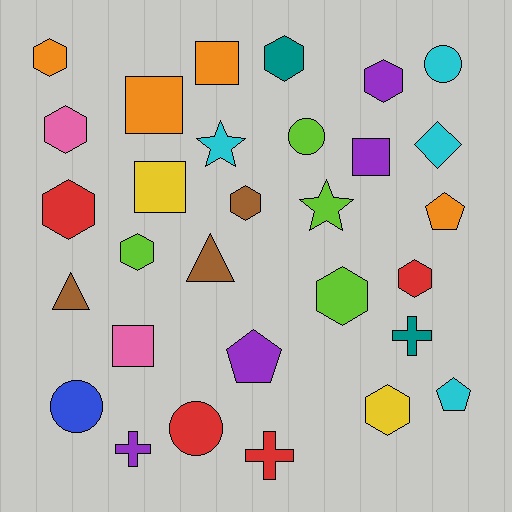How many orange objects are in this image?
There are 4 orange objects.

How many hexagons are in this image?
There are 10 hexagons.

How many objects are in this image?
There are 30 objects.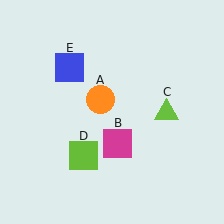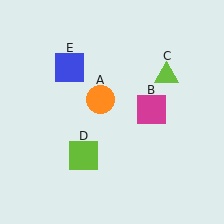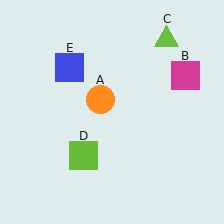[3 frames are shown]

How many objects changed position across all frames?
2 objects changed position: magenta square (object B), lime triangle (object C).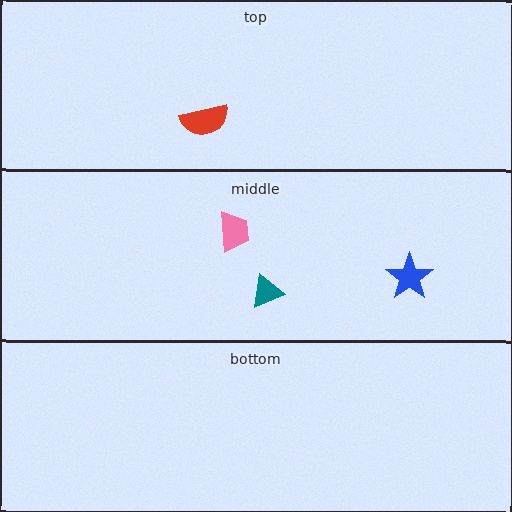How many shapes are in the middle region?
3.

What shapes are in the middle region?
The pink trapezoid, the teal triangle, the blue star.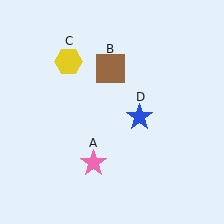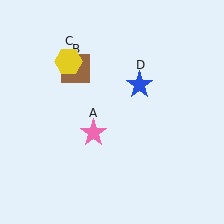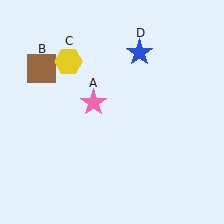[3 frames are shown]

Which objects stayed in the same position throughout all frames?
Yellow hexagon (object C) remained stationary.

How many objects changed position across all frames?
3 objects changed position: pink star (object A), brown square (object B), blue star (object D).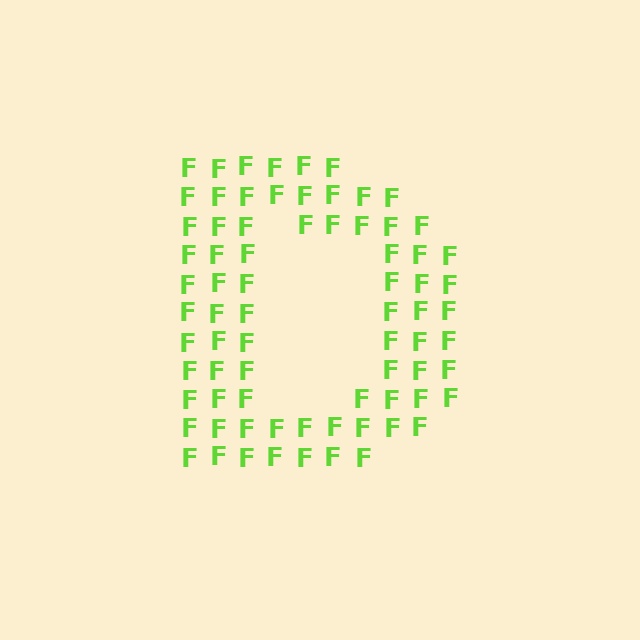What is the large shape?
The large shape is the letter D.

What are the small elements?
The small elements are letter F's.